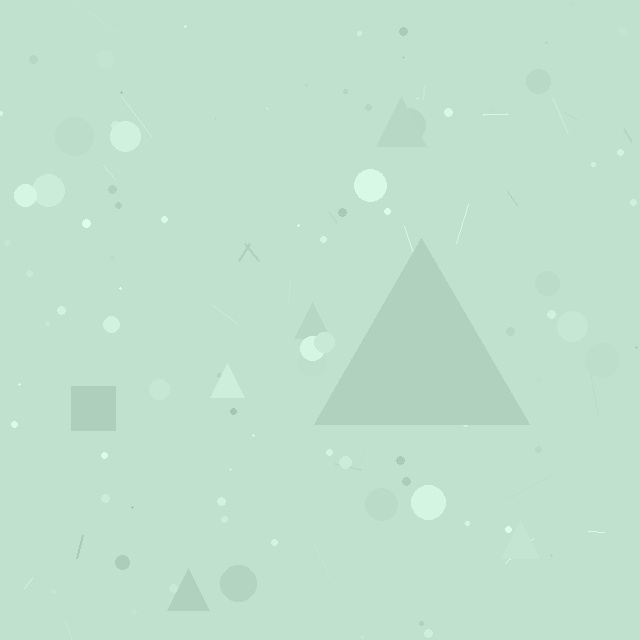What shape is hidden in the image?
A triangle is hidden in the image.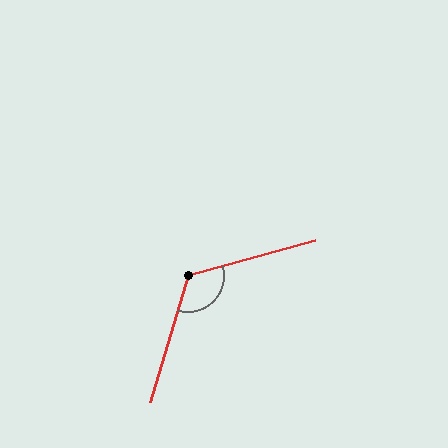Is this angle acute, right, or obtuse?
It is obtuse.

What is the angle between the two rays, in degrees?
Approximately 122 degrees.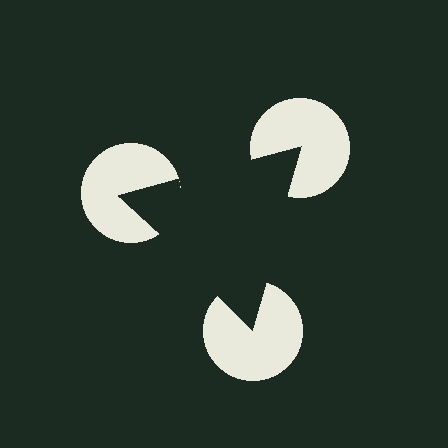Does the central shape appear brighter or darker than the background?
It typically appears slightly darker than the background, even though no actual brightness change is drawn.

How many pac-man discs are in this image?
There are 3 — one at each vertex of the illusory triangle.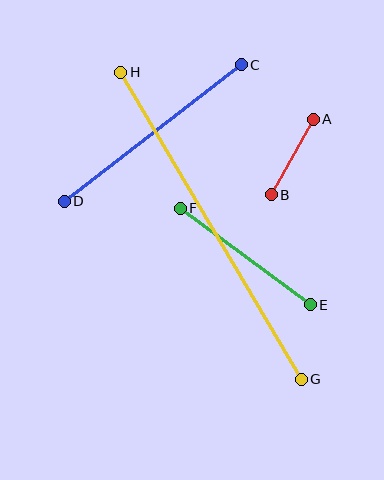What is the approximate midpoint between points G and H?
The midpoint is at approximately (211, 226) pixels.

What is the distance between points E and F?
The distance is approximately 162 pixels.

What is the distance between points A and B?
The distance is approximately 86 pixels.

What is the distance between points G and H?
The distance is approximately 356 pixels.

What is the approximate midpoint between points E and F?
The midpoint is at approximately (245, 257) pixels.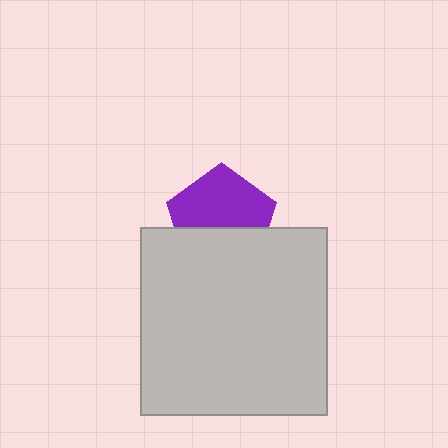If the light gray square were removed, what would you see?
You would see the complete purple pentagon.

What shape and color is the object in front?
The object in front is a light gray square.